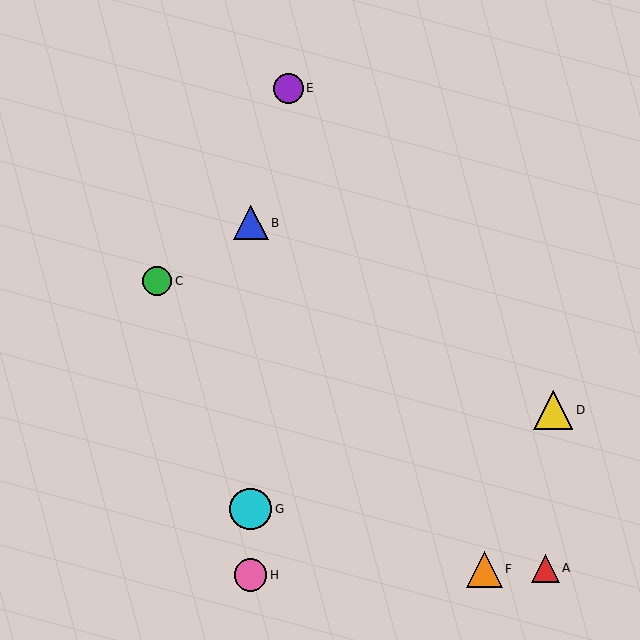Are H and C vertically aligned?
No, H is at x≈251 and C is at x≈157.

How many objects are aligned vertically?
3 objects (B, G, H) are aligned vertically.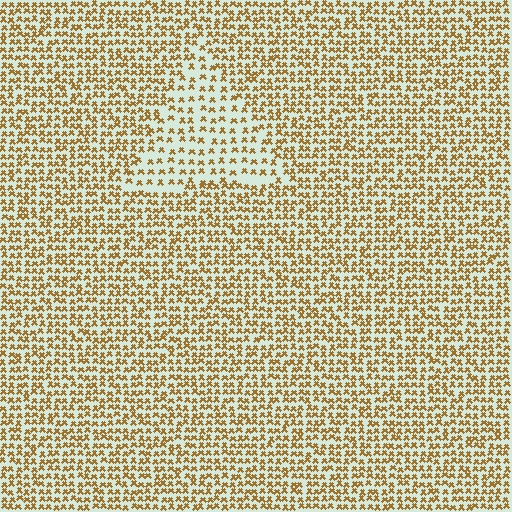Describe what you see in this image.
The image contains small brown elements arranged at two different densities. A triangle-shaped region is visible where the elements are less densely packed than the surrounding area.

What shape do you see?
I see a triangle.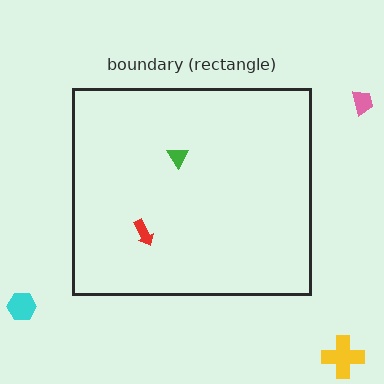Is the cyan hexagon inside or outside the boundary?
Outside.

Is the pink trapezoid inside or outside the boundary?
Outside.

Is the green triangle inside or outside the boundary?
Inside.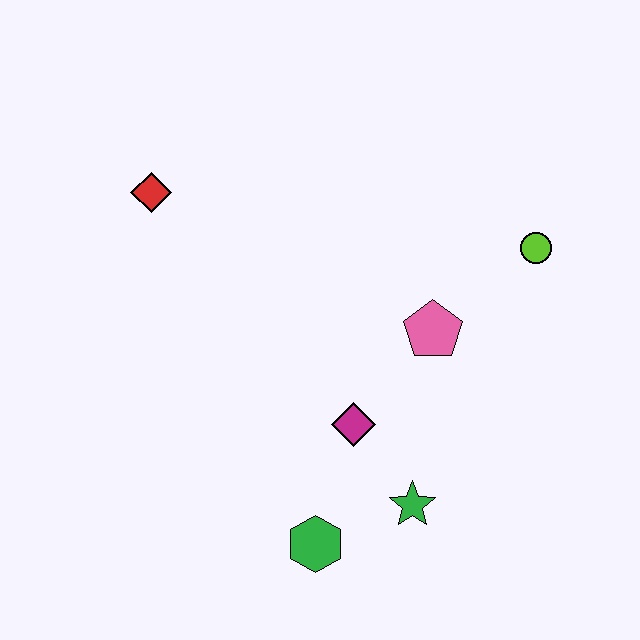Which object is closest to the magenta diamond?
The green star is closest to the magenta diamond.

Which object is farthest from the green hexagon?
The red diamond is farthest from the green hexagon.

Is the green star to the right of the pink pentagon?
No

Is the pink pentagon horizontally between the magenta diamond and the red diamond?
No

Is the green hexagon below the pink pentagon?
Yes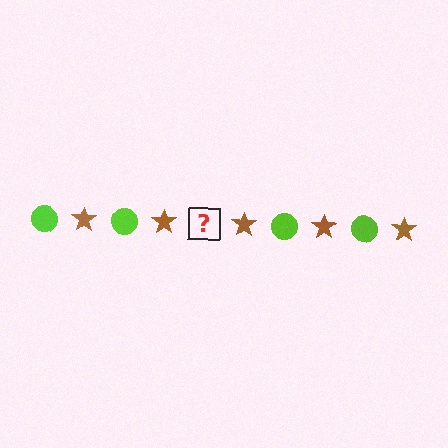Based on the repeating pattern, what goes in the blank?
The blank should be a lime circle.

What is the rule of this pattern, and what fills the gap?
The rule is that the pattern alternates between lime circle and brown star. The gap should be filled with a lime circle.